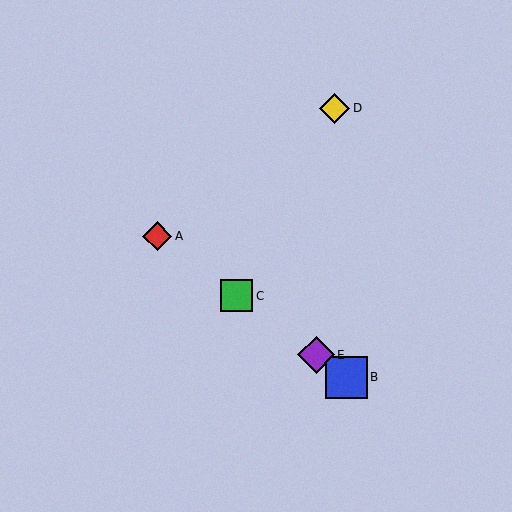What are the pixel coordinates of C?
Object C is at (237, 296).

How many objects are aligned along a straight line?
4 objects (A, B, C, E) are aligned along a straight line.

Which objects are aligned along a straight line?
Objects A, B, C, E are aligned along a straight line.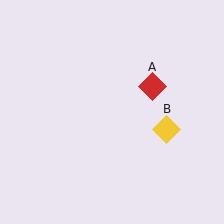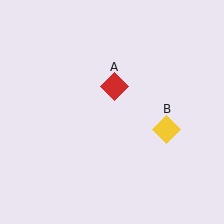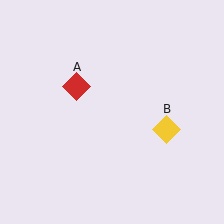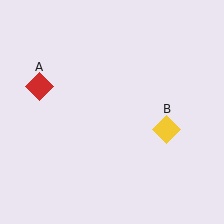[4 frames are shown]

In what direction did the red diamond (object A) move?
The red diamond (object A) moved left.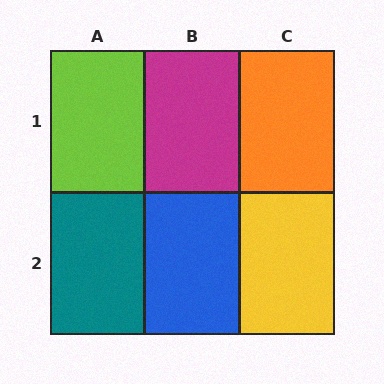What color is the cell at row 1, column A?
Lime.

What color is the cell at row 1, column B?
Magenta.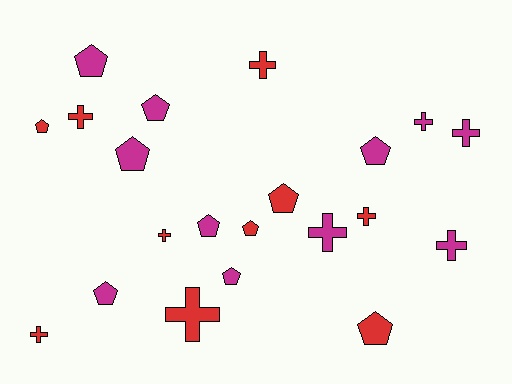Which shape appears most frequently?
Pentagon, with 11 objects.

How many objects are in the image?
There are 21 objects.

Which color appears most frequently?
Magenta, with 11 objects.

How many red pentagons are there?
There are 4 red pentagons.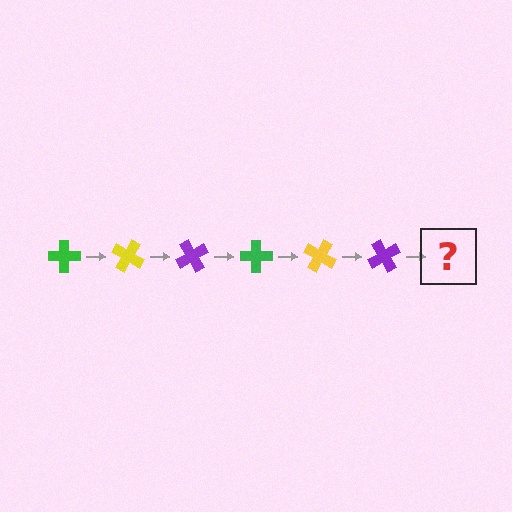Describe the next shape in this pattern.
It should be a green cross, rotated 180 degrees from the start.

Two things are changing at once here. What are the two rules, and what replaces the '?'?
The two rules are that it rotates 30 degrees each step and the color cycles through green, yellow, and purple. The '?' should be a green cross, rotated 180 degrees from the start.